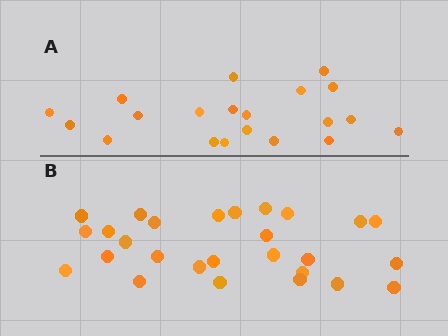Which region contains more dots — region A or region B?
Region B (the bottom region) has more dots.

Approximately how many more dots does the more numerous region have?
Region B has roughly 8 or so more dots than region A.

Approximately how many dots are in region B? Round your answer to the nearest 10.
About 30 dots. (The exact count is 27, which rounds to 30.)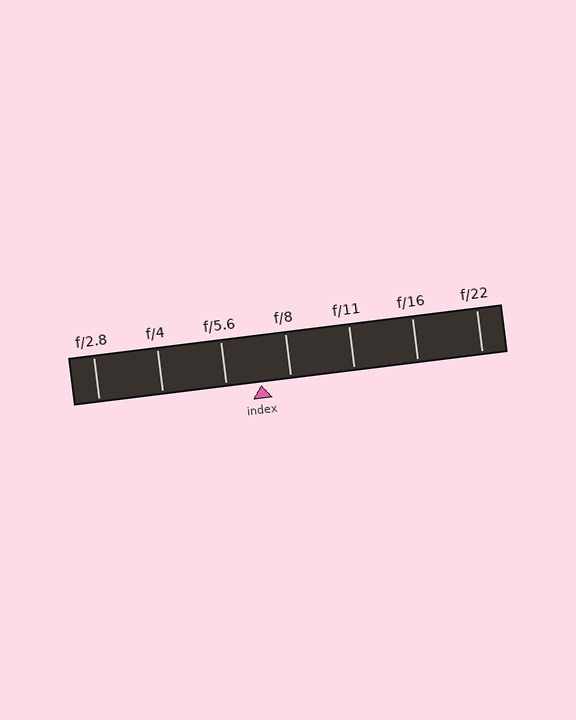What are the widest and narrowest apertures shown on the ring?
The widest aperture shown is f/2.8 and the narrowest is f/22.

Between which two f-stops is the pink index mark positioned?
The index mark is between f/5.6 and f/8.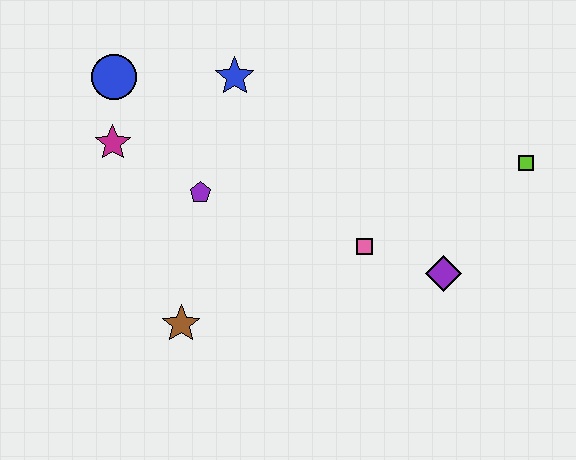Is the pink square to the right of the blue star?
Yes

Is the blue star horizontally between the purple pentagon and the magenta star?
No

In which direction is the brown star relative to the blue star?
The brown star is below the blue star.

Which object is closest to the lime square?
The purple diamond is closest to the lime square.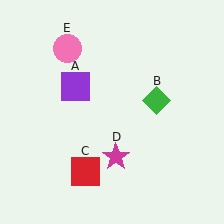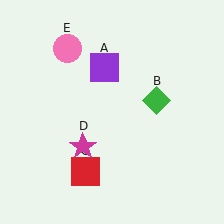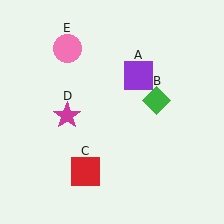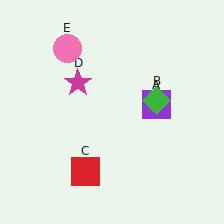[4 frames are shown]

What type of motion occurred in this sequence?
The purple square (object A), magenta star (object D) rotated clockwise around the center of the scene.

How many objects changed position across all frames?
2 objects changed position: purple square (object A), magenta star (object D).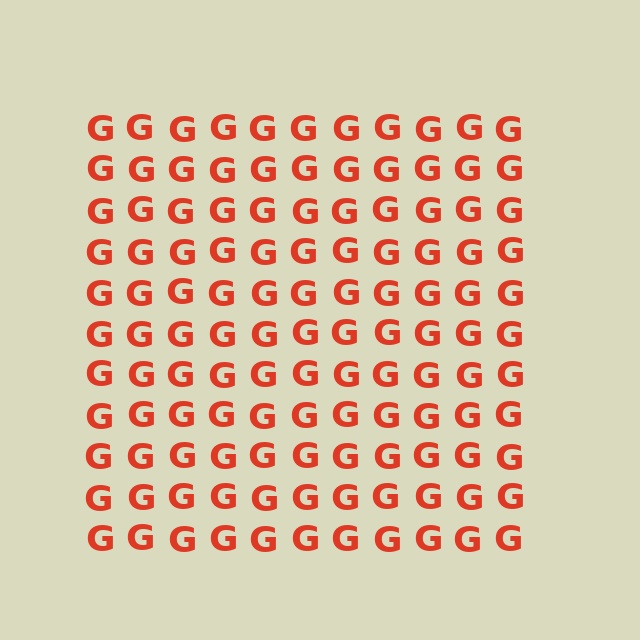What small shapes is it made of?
It is made of small letter G's.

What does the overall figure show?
The overall figure shows a square.